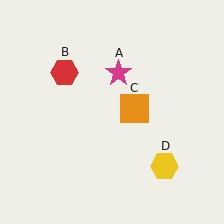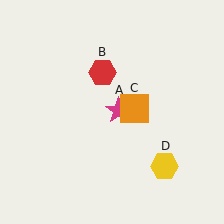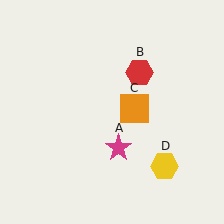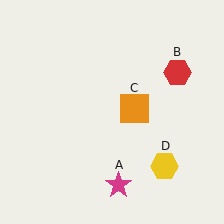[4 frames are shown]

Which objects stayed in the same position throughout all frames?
Orange square (object C) and yellow hexagon (object D) remained stationary.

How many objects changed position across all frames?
2 objects changed position: magenta star (object A), red hexagon (object B).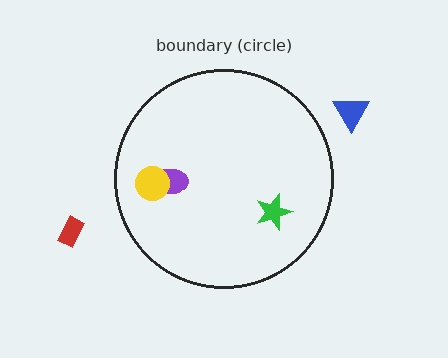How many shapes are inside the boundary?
3 inside, 2 outside.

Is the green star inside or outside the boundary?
Inside.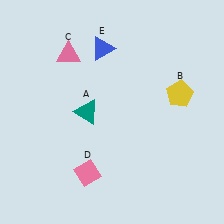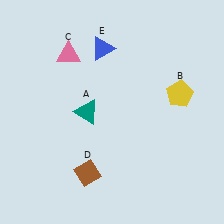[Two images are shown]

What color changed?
The diamond (D) changed from pink in Image 1 to brown in Image 2.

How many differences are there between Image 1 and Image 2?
There is 1 difference between the two images.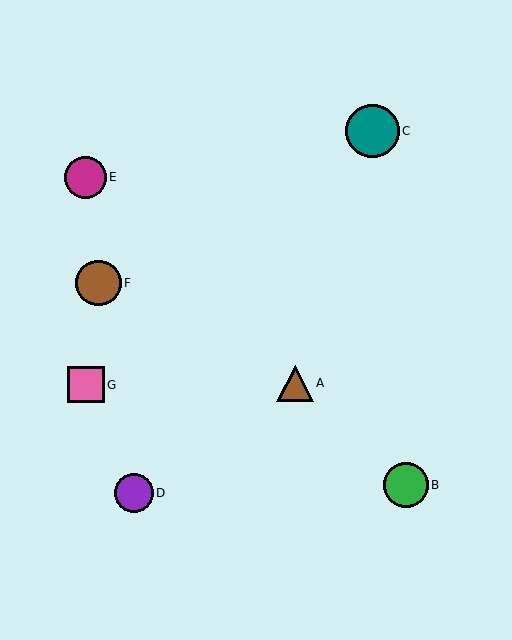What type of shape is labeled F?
Shape F is a brown circle.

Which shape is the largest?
The teal circle (labeled C) is the largest.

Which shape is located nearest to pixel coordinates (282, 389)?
The brown triangle (labeled A) at (295, 383) is nearest to that location.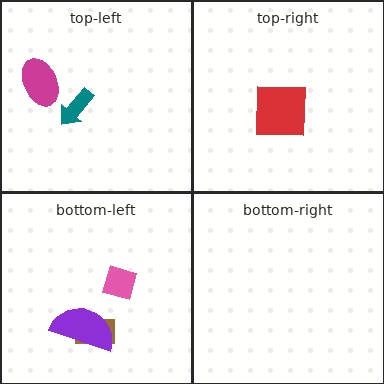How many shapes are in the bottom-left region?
3.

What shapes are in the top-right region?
The red square.